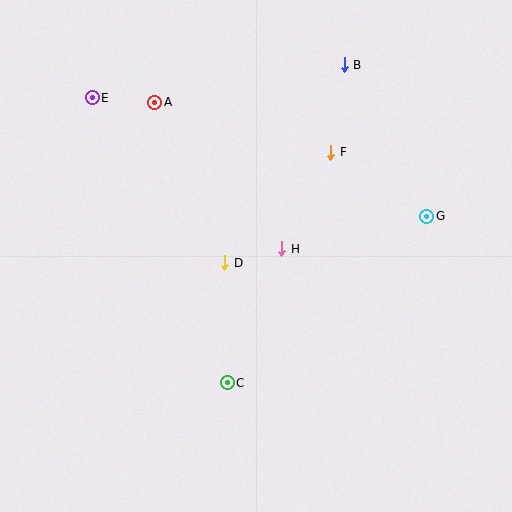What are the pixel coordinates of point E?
Point E is at (92, 98).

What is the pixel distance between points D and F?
The distance between D and F is 153 pixels.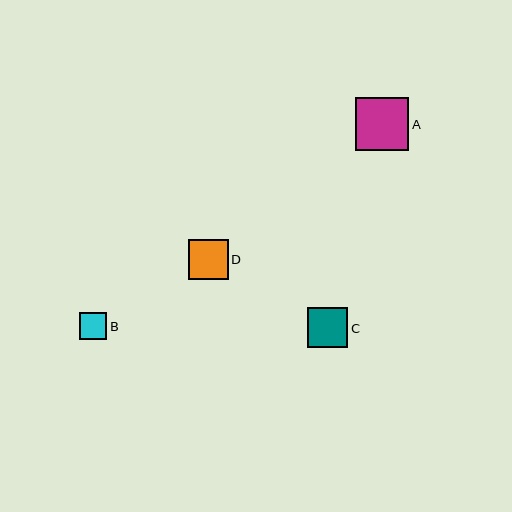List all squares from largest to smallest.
From largest to smallest: A, C, D, B.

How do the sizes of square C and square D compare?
Square C and square D are approximately the same size.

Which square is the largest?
Square A is the largest with a size of approximately 53 pixels.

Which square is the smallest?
Square B is the smallest with a size of approximately 27 pixels.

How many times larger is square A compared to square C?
Square A is approximately 1.3 times the size of square C.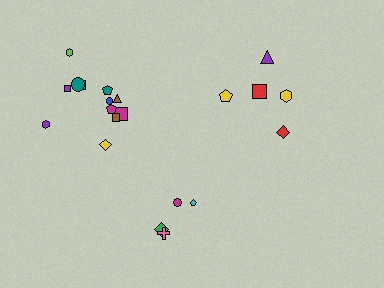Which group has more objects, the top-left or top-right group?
The top-left group.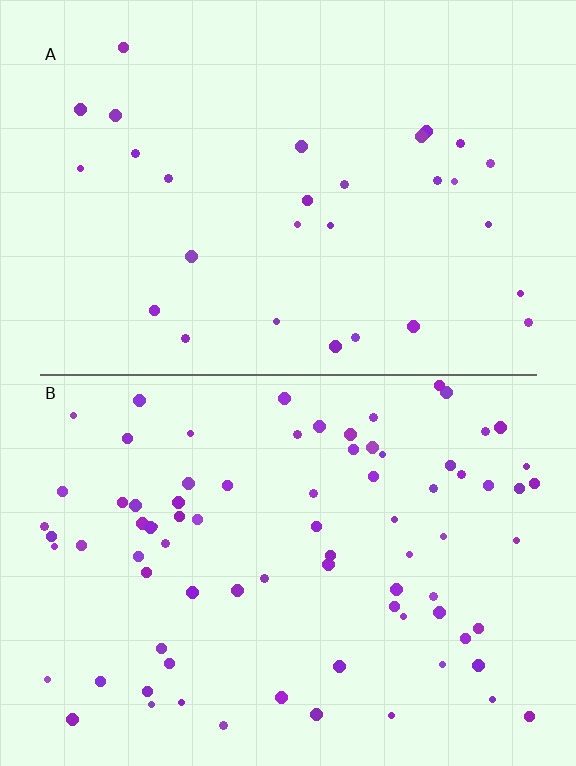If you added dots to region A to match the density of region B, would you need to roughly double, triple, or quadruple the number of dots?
Approximately triple.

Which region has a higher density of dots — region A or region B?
B (the bottom).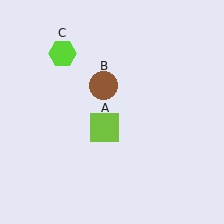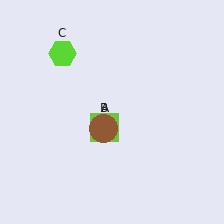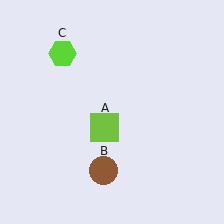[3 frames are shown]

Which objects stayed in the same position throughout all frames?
Lime square (object A) and lime hexagon (object C) remained stationary.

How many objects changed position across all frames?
1 object changed position: brown circle (object B).